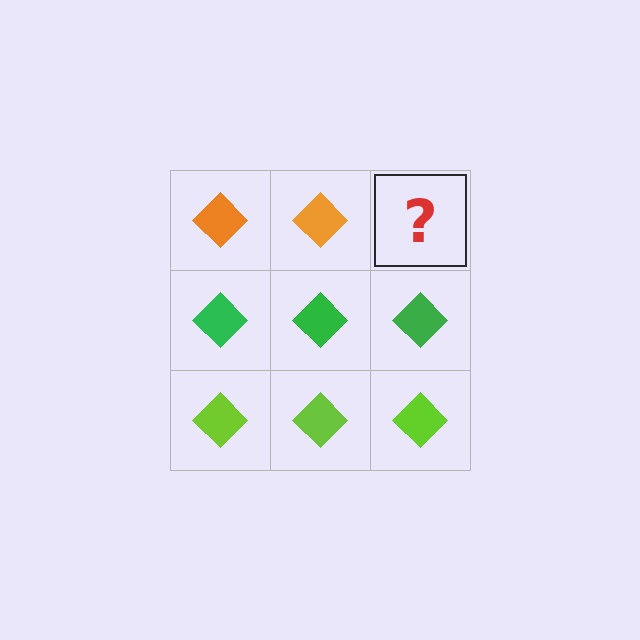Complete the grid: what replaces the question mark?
The question mark should be replaced with an orange diamond.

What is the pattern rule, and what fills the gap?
The rule is that each row has a consistent color. The gap should be filled with an orange diamond.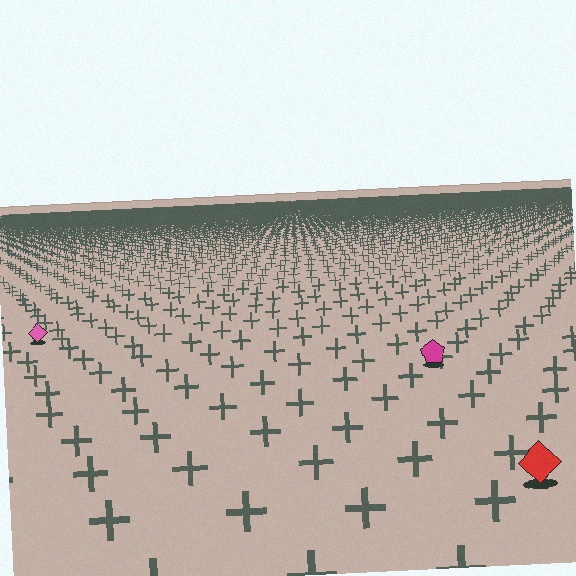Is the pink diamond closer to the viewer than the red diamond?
No. The red diamond is closer — you can tell from the texture gradient: the ground texture is coarser near it.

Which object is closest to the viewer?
The red diamond is closest. The texture marks near it are larger and more spread out.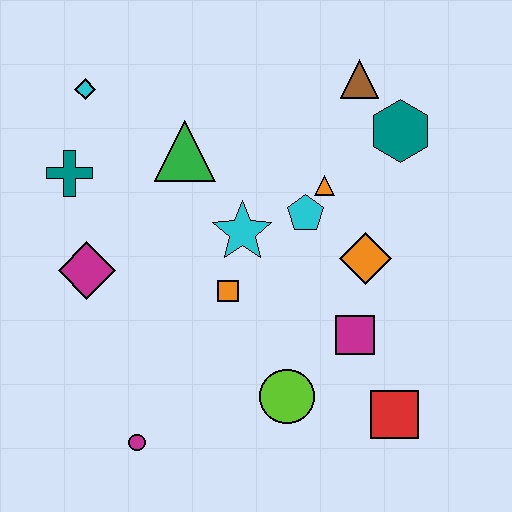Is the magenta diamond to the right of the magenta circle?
No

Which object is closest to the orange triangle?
The cyan pentagon is closest to the orange triangle.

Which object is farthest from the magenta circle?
The brown triangle is farthest from the magenta circle.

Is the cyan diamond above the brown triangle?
No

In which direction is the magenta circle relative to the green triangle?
The magenta circle is below the green triangle.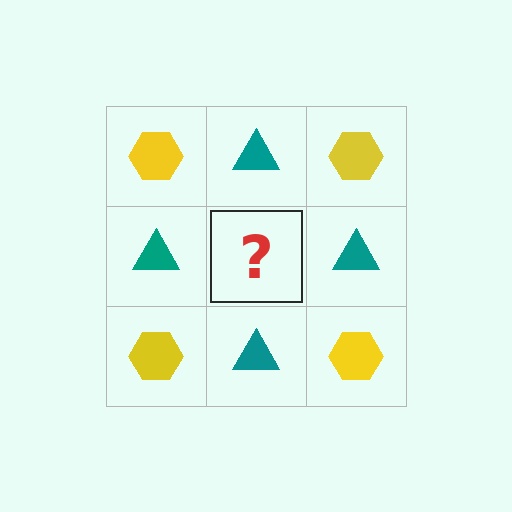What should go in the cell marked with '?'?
The missing cell should contain a yellow hexagon.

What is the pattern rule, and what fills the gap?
The rule is that it alternates yellow hexagon and teal triangle in a checkerboard pattern. The gap should be filled with a yellow hexagon.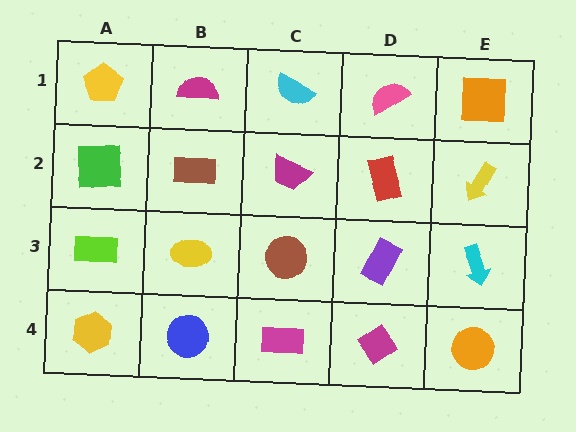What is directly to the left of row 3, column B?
A lime rectangle.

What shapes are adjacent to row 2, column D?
A pink semicircle (row 1, column D), a purple rectangle (row 3, column D), a magenta trapezoid (row 2, column C), a yellow arrow (row 2, column E).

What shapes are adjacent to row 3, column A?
A green square (row 2, column A), a yellow hexagon (row 4, column A), a yellow ellipse (row 3, column B).